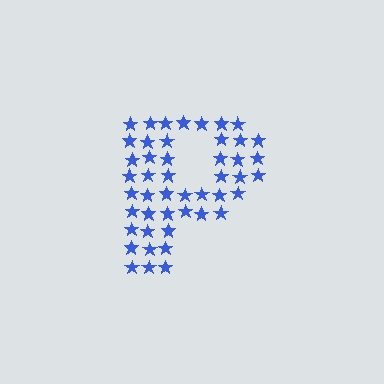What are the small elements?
The small elements are stars.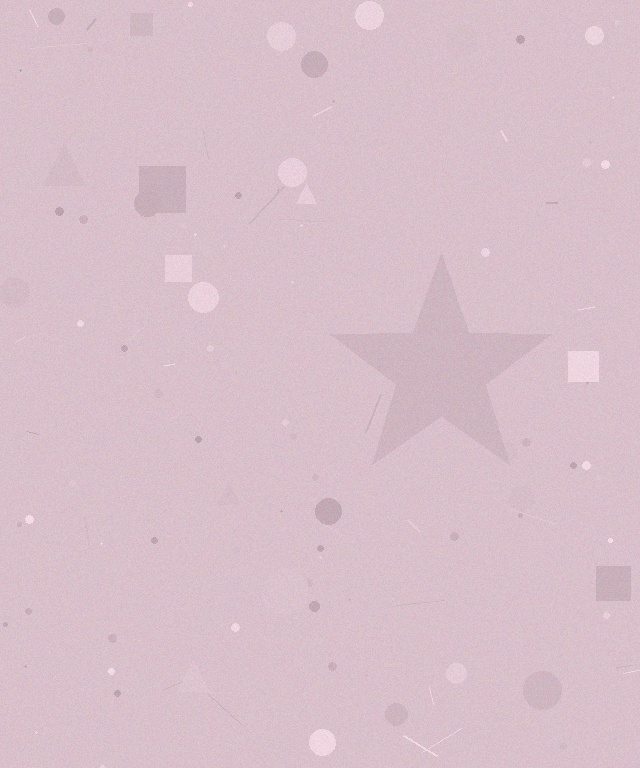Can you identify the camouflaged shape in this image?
The camouflaged shape is a star.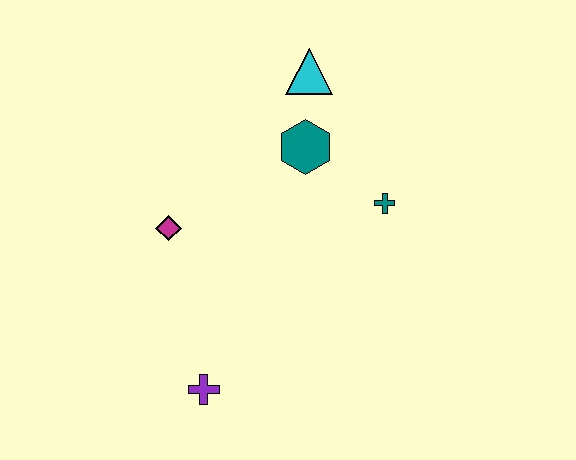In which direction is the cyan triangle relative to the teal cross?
The cyan triangle is above the teal cross.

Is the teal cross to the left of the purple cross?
No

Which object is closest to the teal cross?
The teal hexagon is closest to the teal cross.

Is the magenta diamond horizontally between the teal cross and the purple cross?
No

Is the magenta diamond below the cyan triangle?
Yes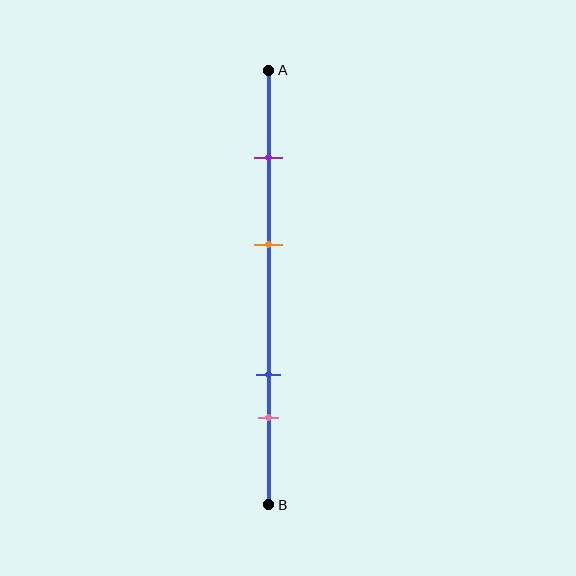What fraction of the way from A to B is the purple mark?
The purple mark is approximately 20% (0.2) of the way from A to B.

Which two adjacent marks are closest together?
The blue and pink marks are the closest adjacent pair.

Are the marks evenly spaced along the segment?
No, the marks are not evenly spaced.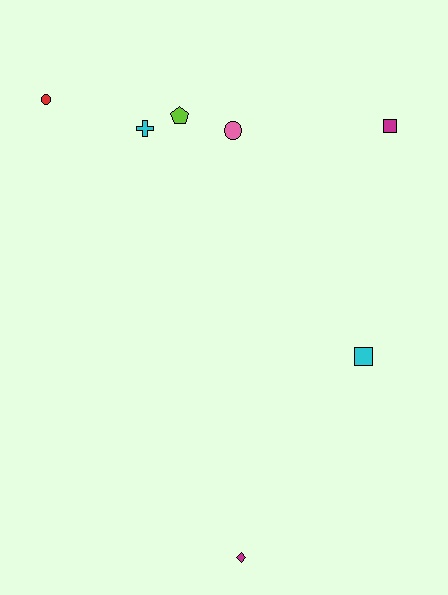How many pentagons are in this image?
There is 1 pentagon.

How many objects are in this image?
There are 7 objects.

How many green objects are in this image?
There are no green objects.